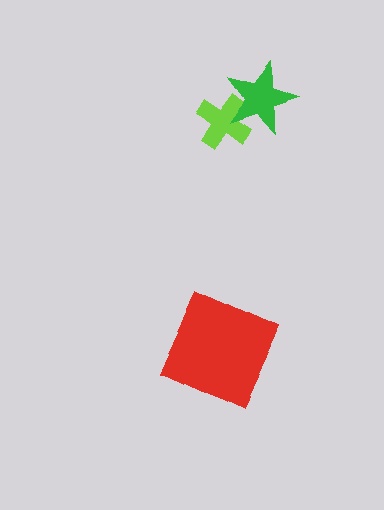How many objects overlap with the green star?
1 object overlaps with the green star.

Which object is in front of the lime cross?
The green star is in front of the lime cross.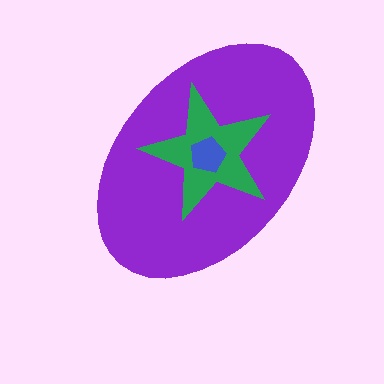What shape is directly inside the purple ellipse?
The green star.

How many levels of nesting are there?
3.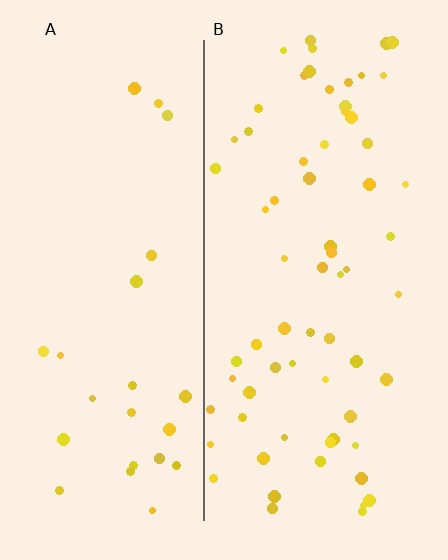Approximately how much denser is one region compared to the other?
Approximately 2.6× — region B over region A.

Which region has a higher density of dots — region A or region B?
B (the right).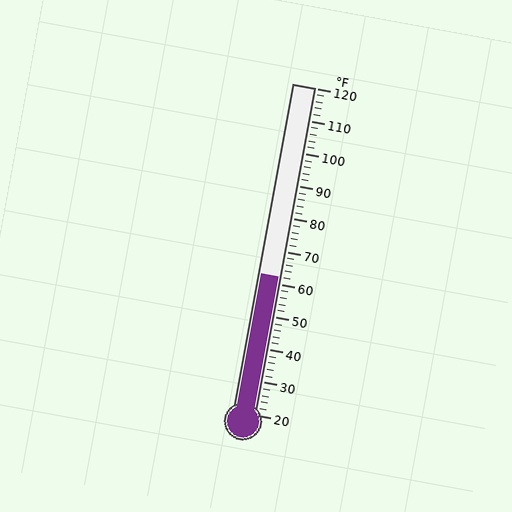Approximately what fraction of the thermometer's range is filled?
The thermometer is filled to approximately 40% of its range.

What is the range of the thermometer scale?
The thermometer scale ranges from 20°F to 120°F.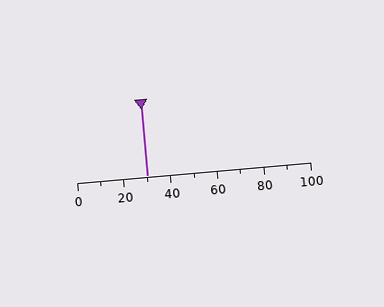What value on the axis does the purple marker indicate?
The marker indicates approximately 30.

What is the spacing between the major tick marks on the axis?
The major ticks are spaced 20 apart.